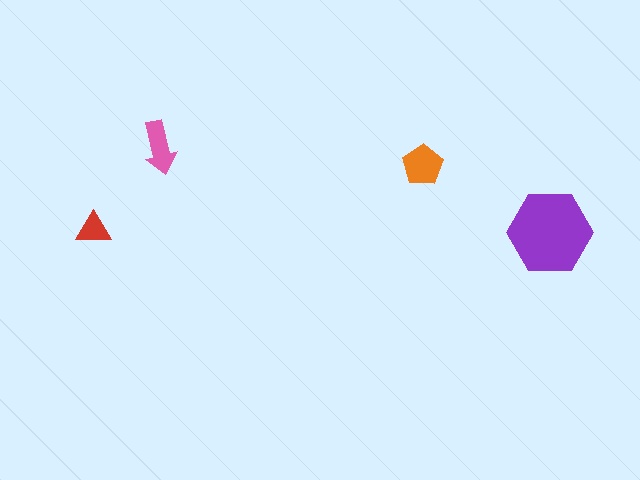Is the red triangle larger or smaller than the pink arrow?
Smaller.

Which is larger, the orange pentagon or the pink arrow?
The orange pentagon.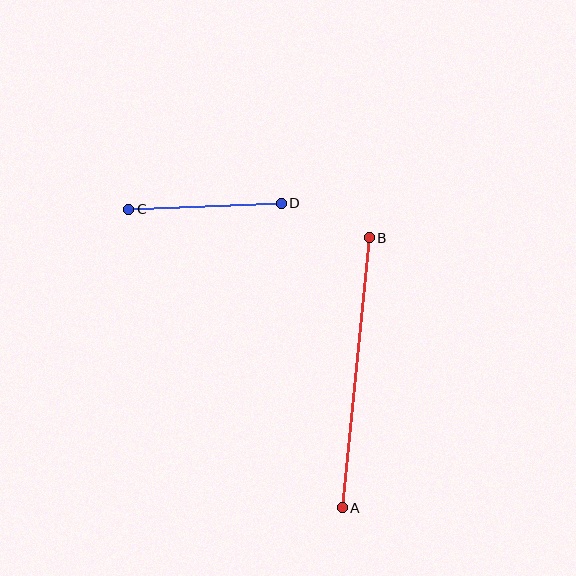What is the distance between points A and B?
The distance is approximately 271 pixels.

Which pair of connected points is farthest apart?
Points A and B are farthest apart.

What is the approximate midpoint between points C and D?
The midpoint is at approximately (205, 206) pixels.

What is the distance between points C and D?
The distance is approximately 153 pixels.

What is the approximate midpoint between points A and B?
The midpoint is at approximately (356, 373) pixels.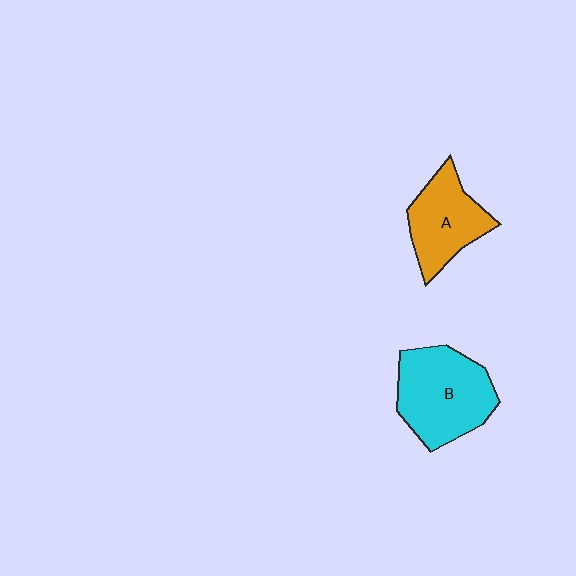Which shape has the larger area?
Shape B (cyan).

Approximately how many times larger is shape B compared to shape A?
Approximately 1.3 times.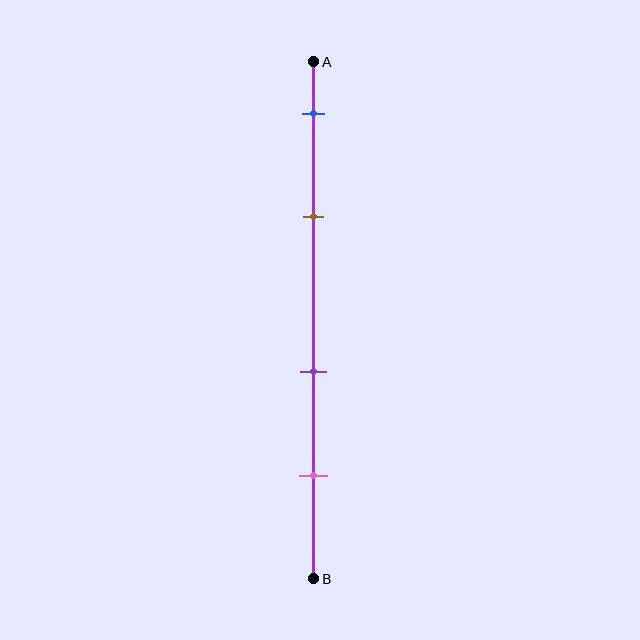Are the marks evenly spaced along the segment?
No, the marks are not evenly spaced.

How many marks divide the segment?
There are 4 marks dividing the segment.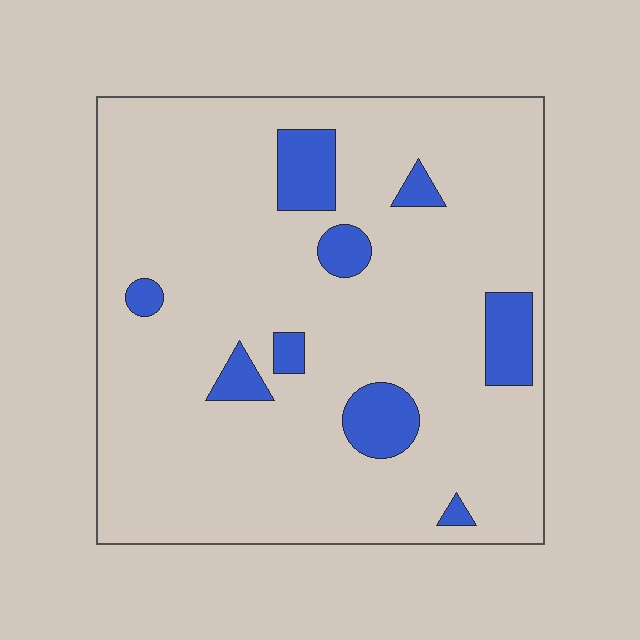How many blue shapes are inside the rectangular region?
9.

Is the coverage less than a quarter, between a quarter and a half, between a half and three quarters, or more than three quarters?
Less than a quarter.